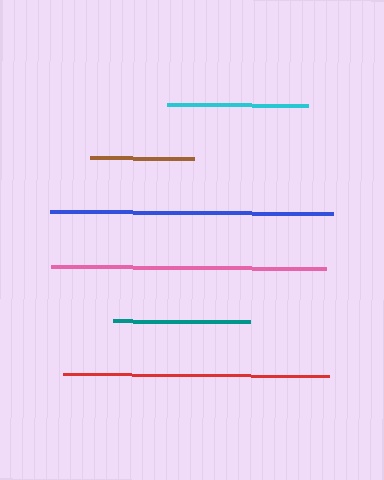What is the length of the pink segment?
The pink segment is approximately 275 pixels long.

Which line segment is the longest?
The blue line is the longest at approximately 283 pixels.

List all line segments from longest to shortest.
From longest to shortest: blue, pink, red, cyan, teal, brown.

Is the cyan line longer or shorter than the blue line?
The blue line is longer than the cyan line.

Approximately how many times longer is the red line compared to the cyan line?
The red line is approximately 1.9 times the length of the cyan line.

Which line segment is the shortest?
The brown line is the shortest at approximately 104 pixels.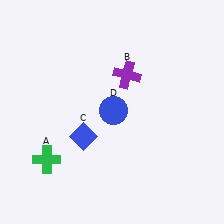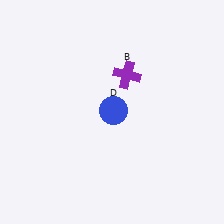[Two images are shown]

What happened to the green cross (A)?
The green cross (A) was removed in Image 2. It was in the bottom-left area of Image 1.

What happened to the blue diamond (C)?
The blue diamond (C) was removed in Image 2. It was in the bottom-left area of Image 1.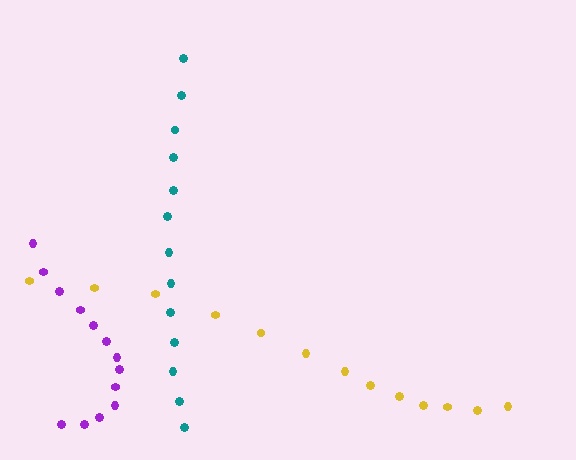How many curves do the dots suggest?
There are 3 distinct paths.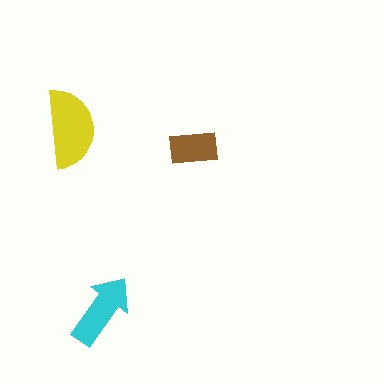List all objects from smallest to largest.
The brown rectangle, the cyan arrow, the yellow semicircle.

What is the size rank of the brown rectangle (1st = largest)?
3rd.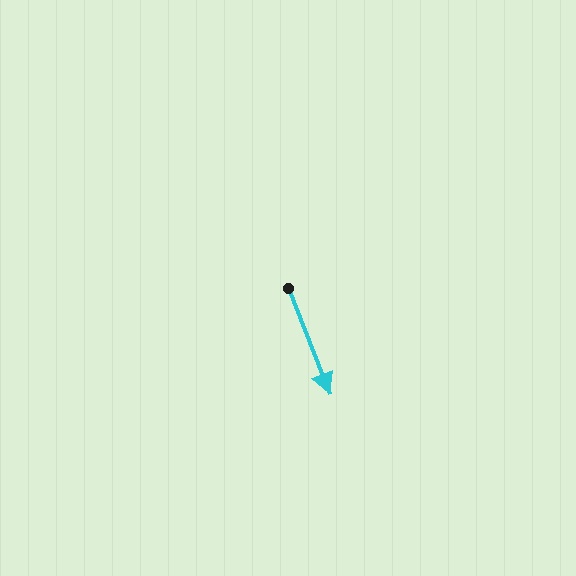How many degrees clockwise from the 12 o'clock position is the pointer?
Approximately 159 degrees.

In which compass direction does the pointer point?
South.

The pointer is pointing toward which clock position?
Roughly 5 o'clock.